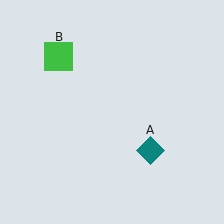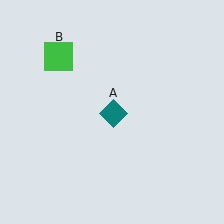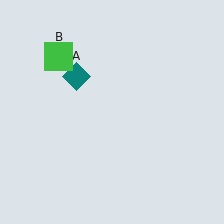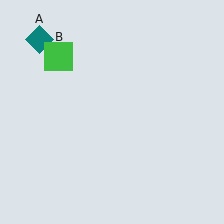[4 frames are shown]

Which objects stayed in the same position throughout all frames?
Green square (object B) remained stationary.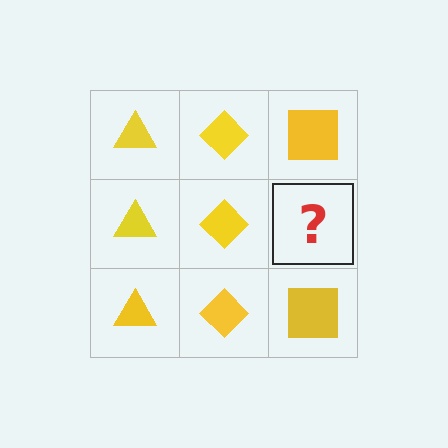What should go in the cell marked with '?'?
The missing cell should contain a yellow square.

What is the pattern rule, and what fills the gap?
The rule is that each column has a consistent shape. The gap should be filled with a yellow square.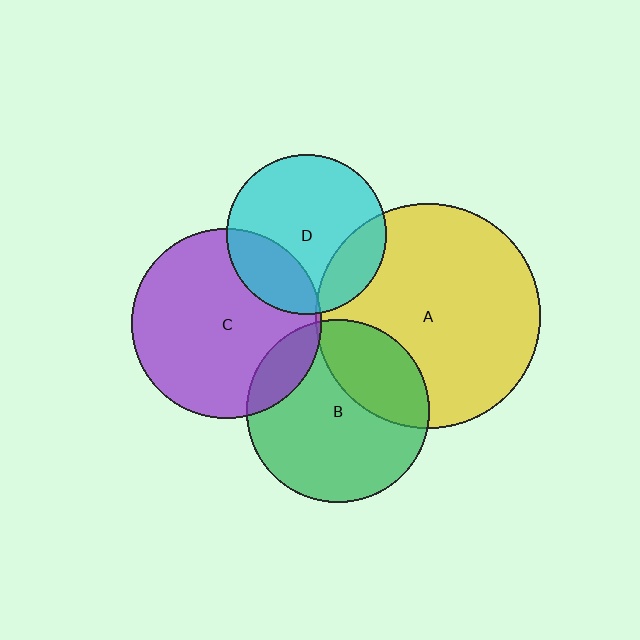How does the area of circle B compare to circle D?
Approximately 1.3 times.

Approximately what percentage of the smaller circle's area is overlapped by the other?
Approximately 25%.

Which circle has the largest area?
Circle A (yellow).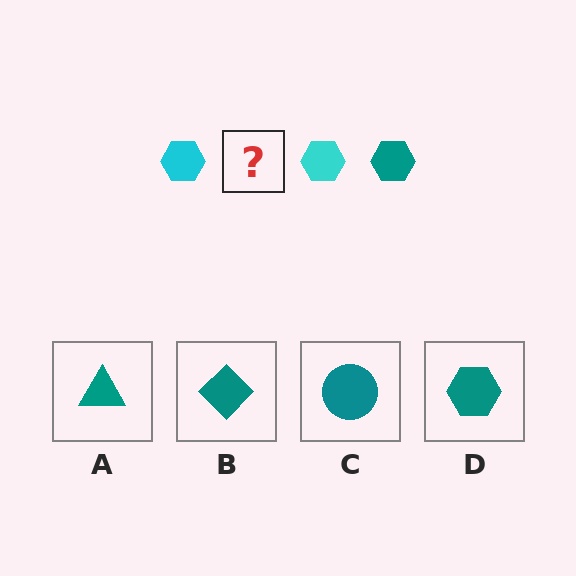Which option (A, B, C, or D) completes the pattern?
D.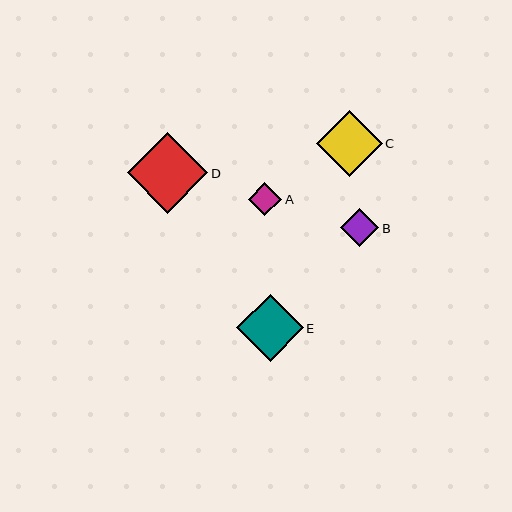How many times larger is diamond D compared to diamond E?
Diamond D is approximately 1.2 times the size of diamond E.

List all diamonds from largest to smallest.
From largest to smallest: D, E, C, B, A.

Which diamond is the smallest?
Diamond A is the smallest with a size of approximately 33 pixels.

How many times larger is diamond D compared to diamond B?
Diamond D is approximately 2.1 times the size of diamond B.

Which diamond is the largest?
Diamond D is the largest with a size of approximately 80 pixels.